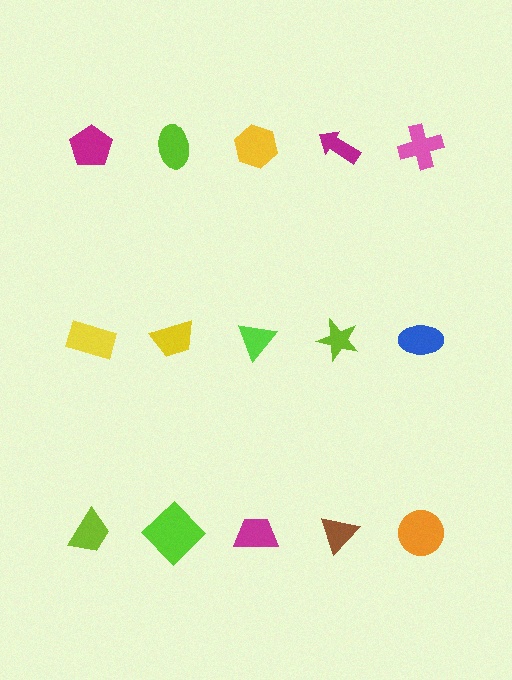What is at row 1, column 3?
A yellow hexagon.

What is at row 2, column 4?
A lime star.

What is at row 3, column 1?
A lime trapezoid.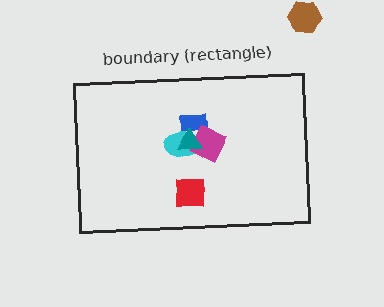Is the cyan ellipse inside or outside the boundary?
Inside.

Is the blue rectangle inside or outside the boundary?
Inside.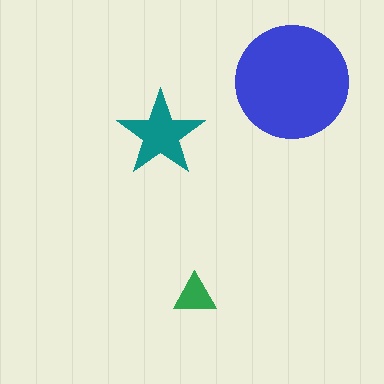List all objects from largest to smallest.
The blue circle, the teal star, the green triangle.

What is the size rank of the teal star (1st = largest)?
2nd.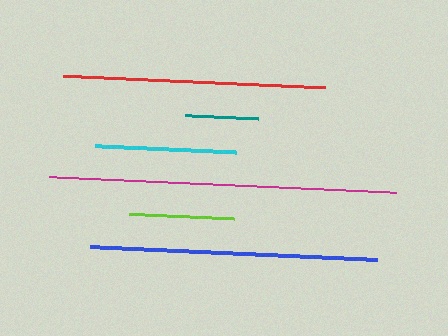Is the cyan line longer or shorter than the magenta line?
The magenta line is longer than the cyan line.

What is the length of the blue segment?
The blue segment is approximately 287 pixels long.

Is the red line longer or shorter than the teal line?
The red line is longer than the teal line.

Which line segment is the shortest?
The teal line is the shortest at approximately 73 pixels.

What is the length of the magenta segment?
The magenta segment is approximately 348 pixels long.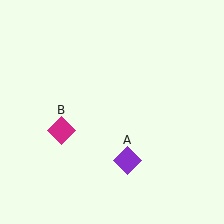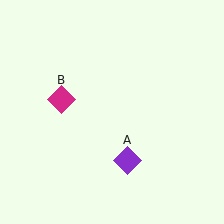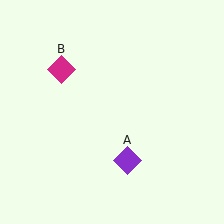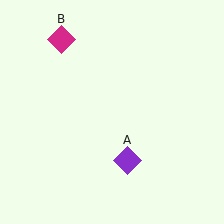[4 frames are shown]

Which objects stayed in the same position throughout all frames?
Purple diamond (object A) remained stationary.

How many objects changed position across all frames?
1 object changed position: magenta diamond (object B).